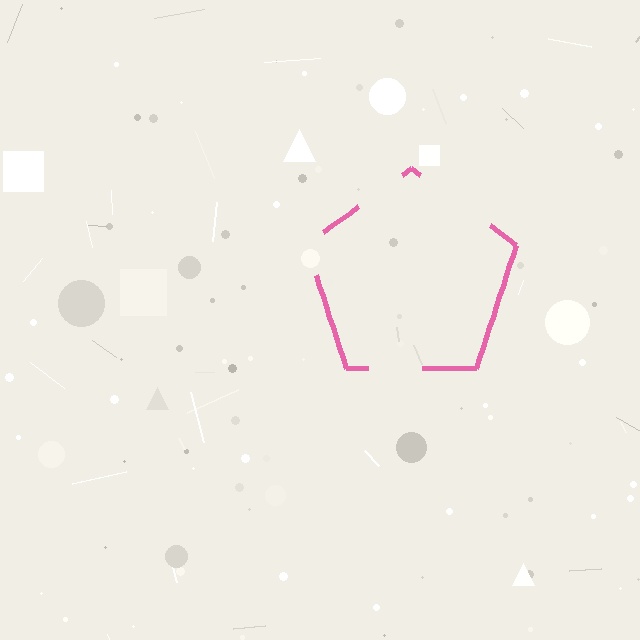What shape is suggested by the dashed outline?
The dashed outline suggests a pentagon.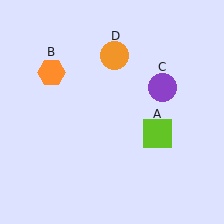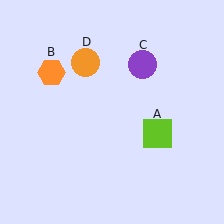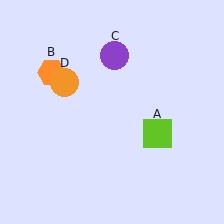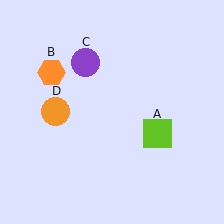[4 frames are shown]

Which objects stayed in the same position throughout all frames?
Lime square (object A) and orange hexagon (object B) remained stationary.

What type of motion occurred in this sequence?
The purple circle (object C), orange circle (object D) rotated counterclockwise around the center of the scene.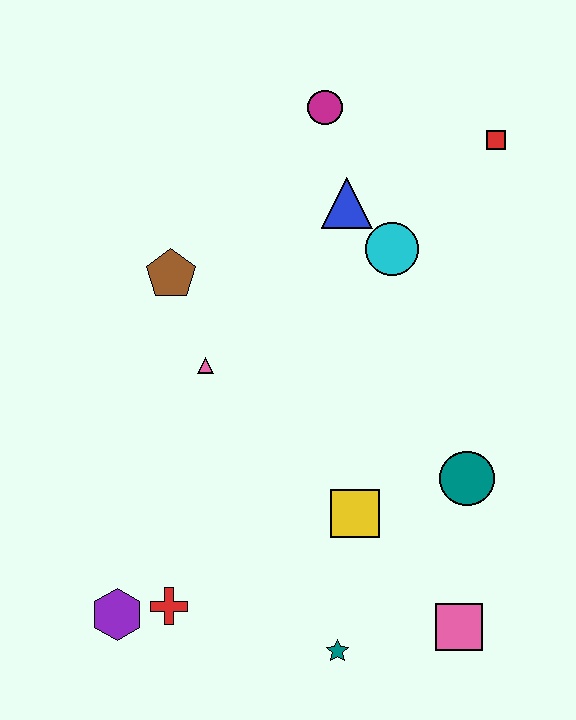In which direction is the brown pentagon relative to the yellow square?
The brown pentagon is above the yellow square.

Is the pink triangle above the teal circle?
Yes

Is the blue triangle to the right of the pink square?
No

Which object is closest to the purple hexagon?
The red cross is closest to the purple hexagon.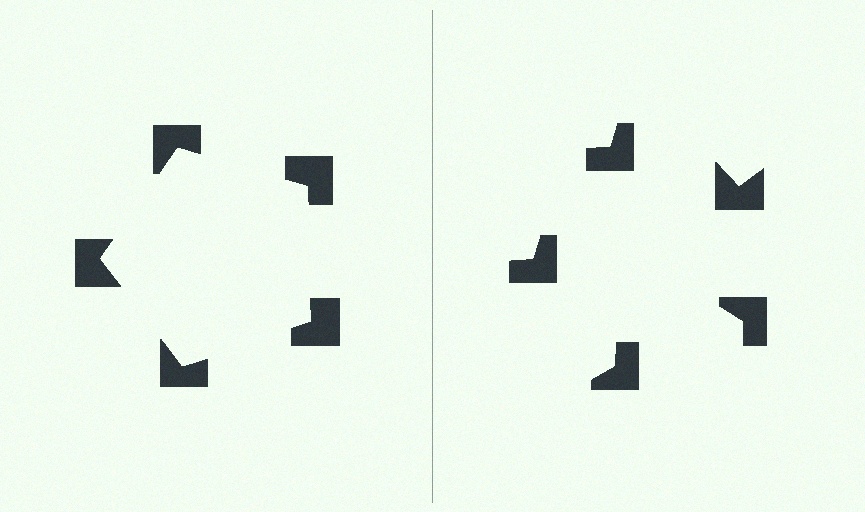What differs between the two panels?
The notched squares are positioned identically on both sides; only the wedge orientations differ. On the left they align to a pentagon; on the right they are misaligned.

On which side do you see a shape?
An illusory pentagon appears on the left side. On the right side the wedge cuts are rotated, so no coherent shape forms.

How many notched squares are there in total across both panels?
10 — 5 on each side.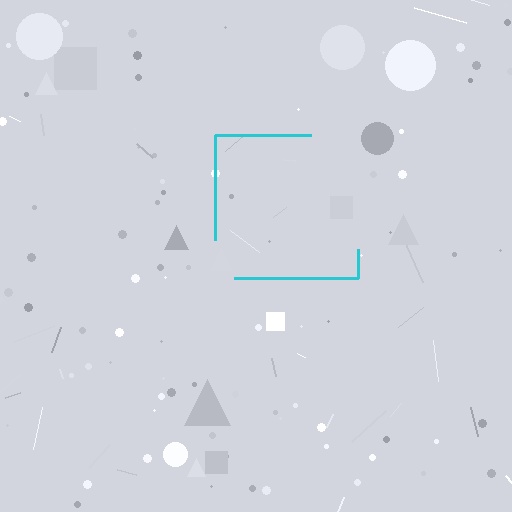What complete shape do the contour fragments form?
The contour fragments form a square.